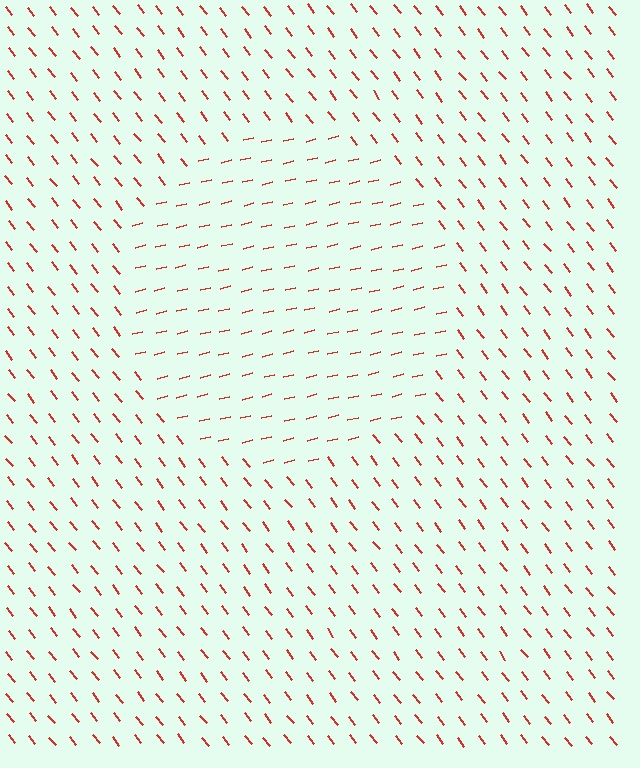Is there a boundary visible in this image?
Yes, there is a texture boundary formed by a change in line orientation.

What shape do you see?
I see a circle.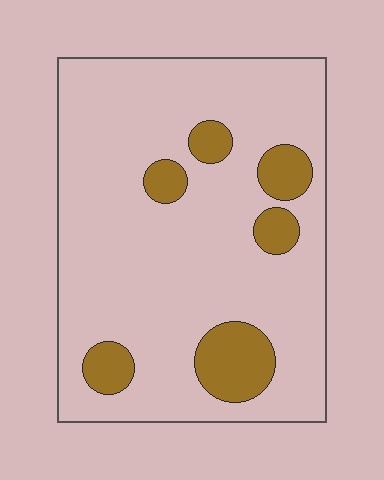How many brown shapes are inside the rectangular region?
6.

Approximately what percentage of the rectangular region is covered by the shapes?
Approximately 15%.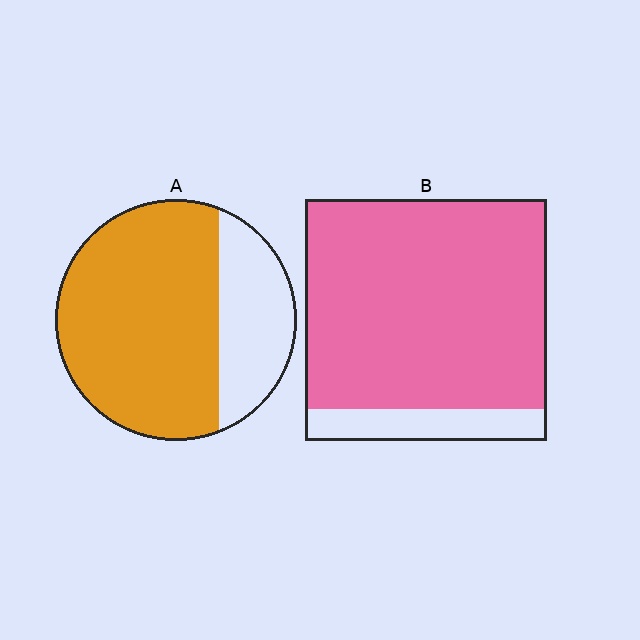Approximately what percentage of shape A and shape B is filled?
A is approximately 70% and B is approximately 85%.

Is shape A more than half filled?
Yes.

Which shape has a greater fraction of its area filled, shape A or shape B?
Shape B.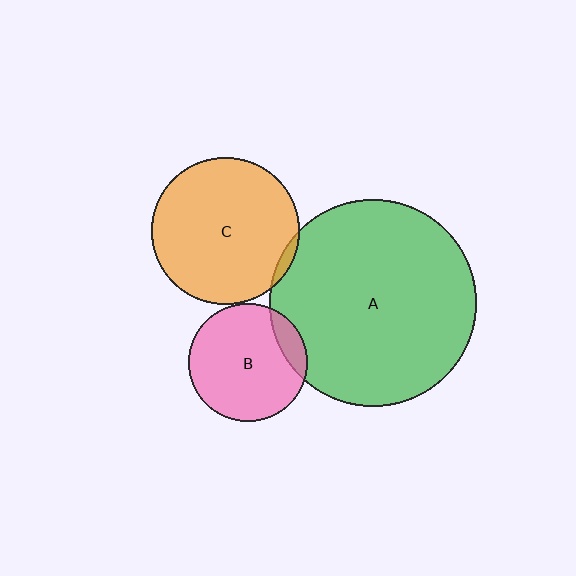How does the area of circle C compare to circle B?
Approximately 1.6 times.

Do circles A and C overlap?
Yes.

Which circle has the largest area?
Circle A (green).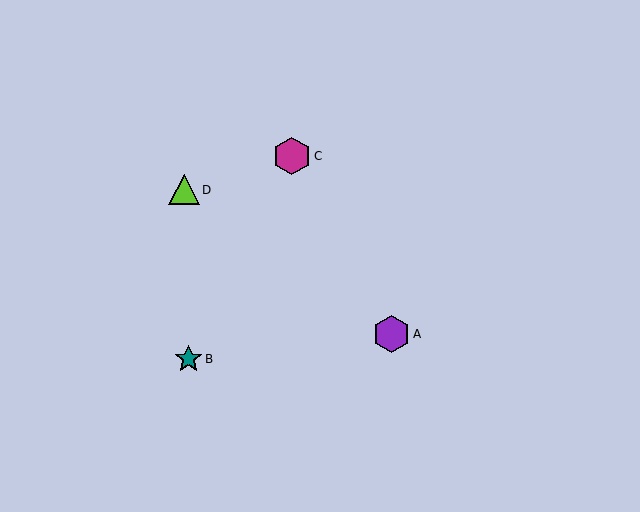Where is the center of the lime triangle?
The center of the lime triangle is at (184, 190).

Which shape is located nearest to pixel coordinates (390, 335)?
The purple hexagon (labeled A) at (391, 334) is nearest to that location.